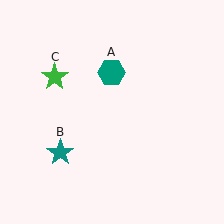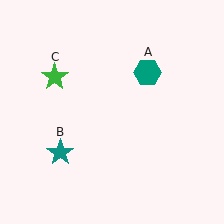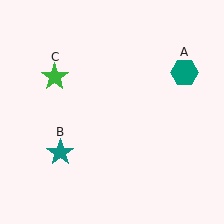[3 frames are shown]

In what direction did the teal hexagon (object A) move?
The teal hexagon (object A) moved right.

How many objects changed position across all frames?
1 object changed position: teal hexagon (object A).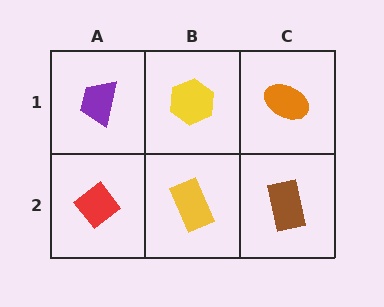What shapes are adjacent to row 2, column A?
A purple trapezoid (row 1, column A), a yellow rectangle (row 2, column B).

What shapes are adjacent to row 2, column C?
An orange ellipse (row 1, column C), a yellow rectangle (row 2, column B).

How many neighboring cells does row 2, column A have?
2.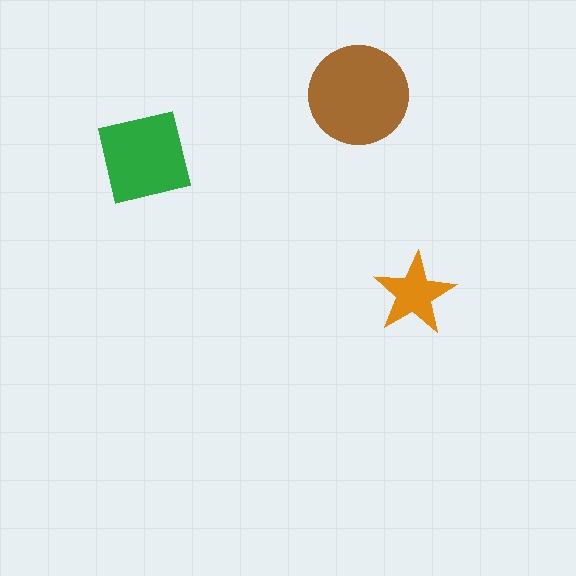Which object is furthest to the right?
The orange star is rightmost.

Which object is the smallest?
The orange star.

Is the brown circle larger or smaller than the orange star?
Larger.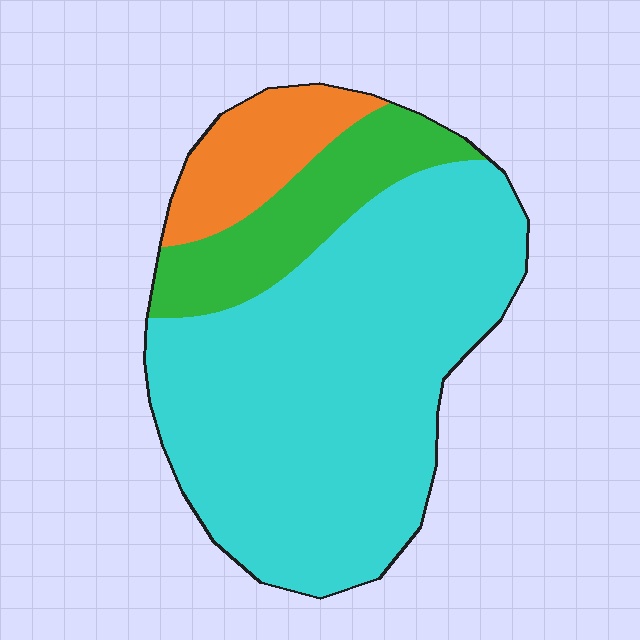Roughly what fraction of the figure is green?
Green takes up about one sixth (1/6) of the figure.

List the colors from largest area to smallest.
From largest to smallest: cyan, green, orange.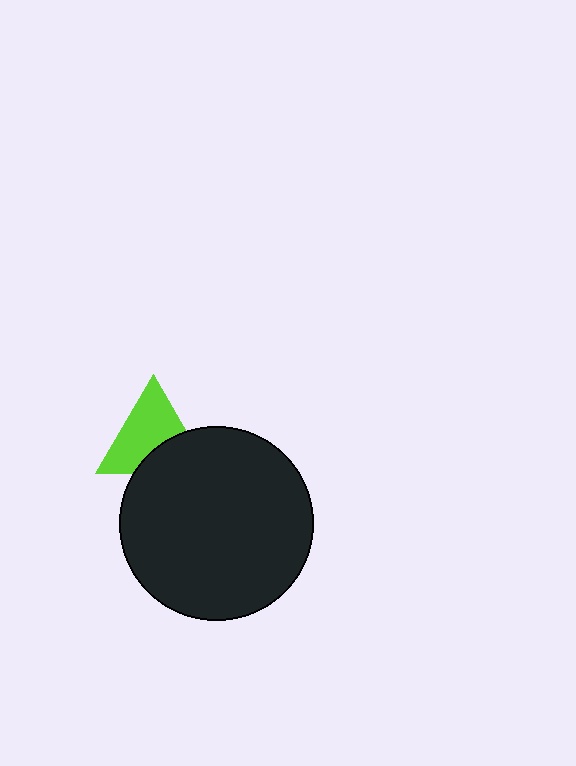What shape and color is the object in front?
The object in front is a black circle.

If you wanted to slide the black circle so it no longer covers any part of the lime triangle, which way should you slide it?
Slide it down — that is the most direct way to separate the two shapes.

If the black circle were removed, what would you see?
You would see the complete lime triangle.